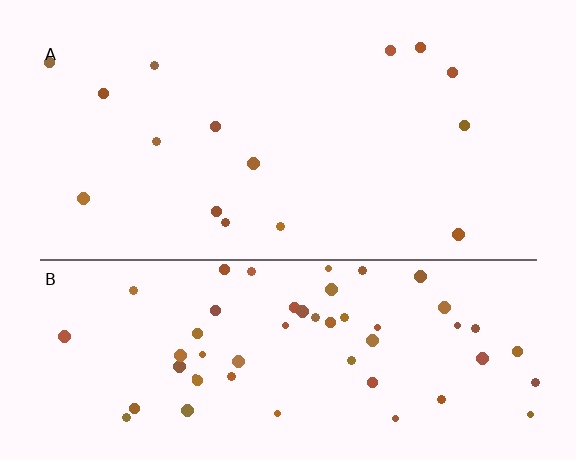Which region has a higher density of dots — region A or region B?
B (the bottom).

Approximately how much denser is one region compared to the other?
Approximately 3.8× — region B over region A.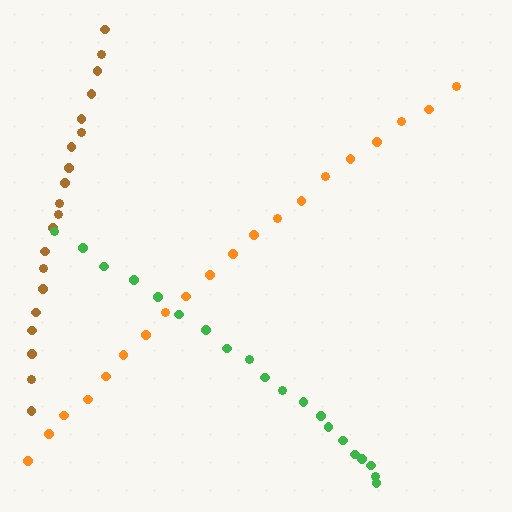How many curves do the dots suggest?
There are 3 distinct paths.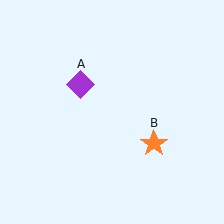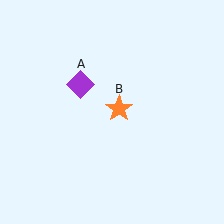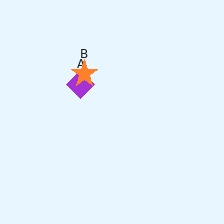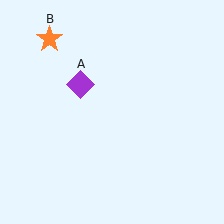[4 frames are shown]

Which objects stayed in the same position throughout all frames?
Purple diamond (object A) remained stationary.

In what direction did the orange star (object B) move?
The orange star (object B) moved up and to the left.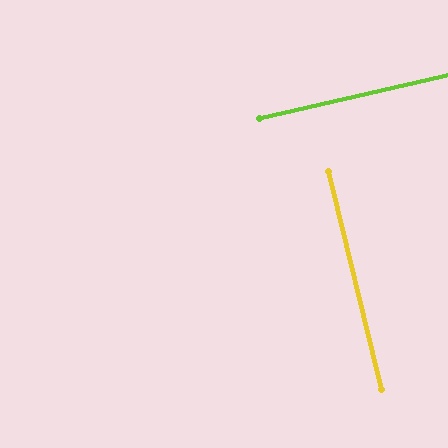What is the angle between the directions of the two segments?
Approximately 89 degrees.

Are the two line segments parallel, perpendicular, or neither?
Perpendicular — they meet at approximately 89°.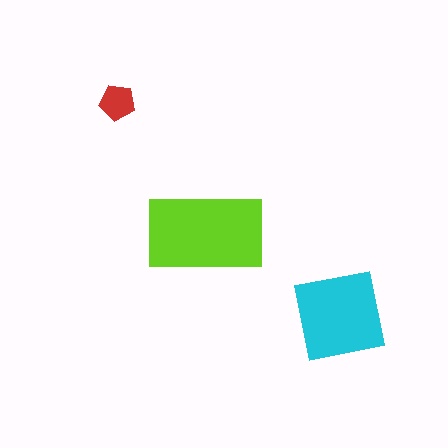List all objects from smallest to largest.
The red pentagon, the cyan square, the lime rectangle.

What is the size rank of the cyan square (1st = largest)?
2nd.